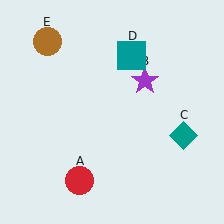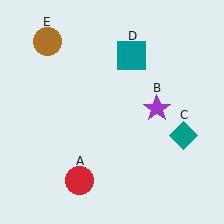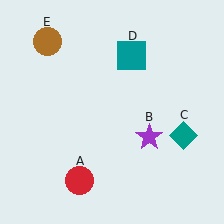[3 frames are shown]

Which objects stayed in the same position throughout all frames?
Red circle (object A) and teal diamond (object C) and teal square (object D) and brown circle (object E) remained stationary.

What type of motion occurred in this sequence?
The purple star (object B) rotated clockwise around the center of the scene.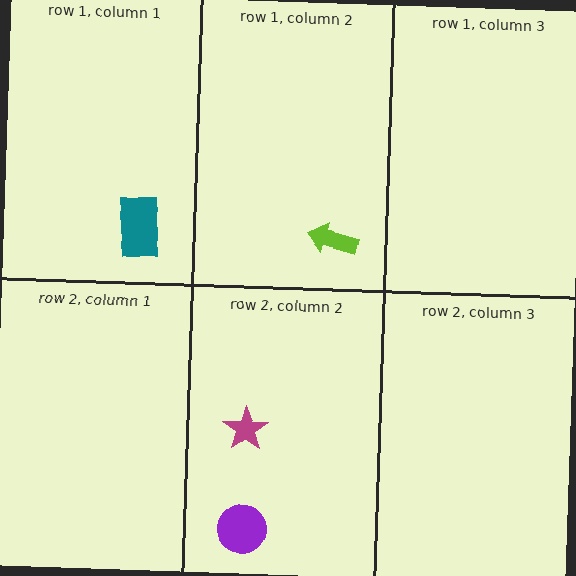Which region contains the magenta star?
The row 2, column 2 region.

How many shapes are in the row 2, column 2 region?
2.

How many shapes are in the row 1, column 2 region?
1.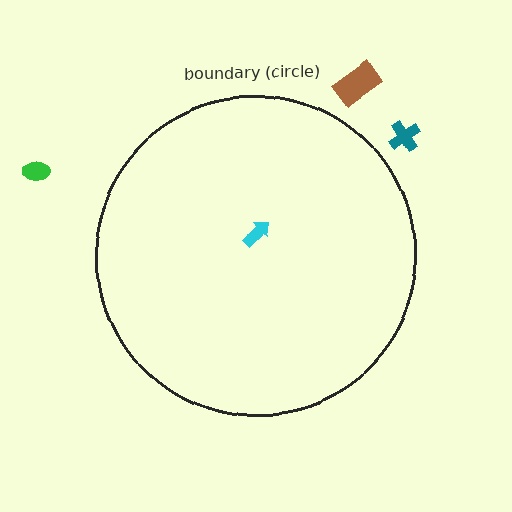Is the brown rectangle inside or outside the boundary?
Outside.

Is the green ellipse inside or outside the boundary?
Outside.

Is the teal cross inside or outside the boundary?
Outside.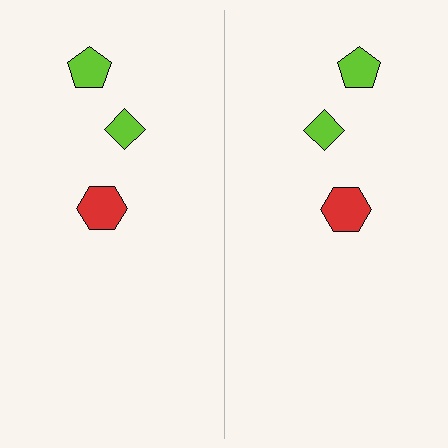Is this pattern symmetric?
Yes, this pattern has bilateral (reflection) symmetry.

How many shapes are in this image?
There are 6 shapes in this image.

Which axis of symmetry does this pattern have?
The pattern has a vertical axis of symmetry running through the center of the image.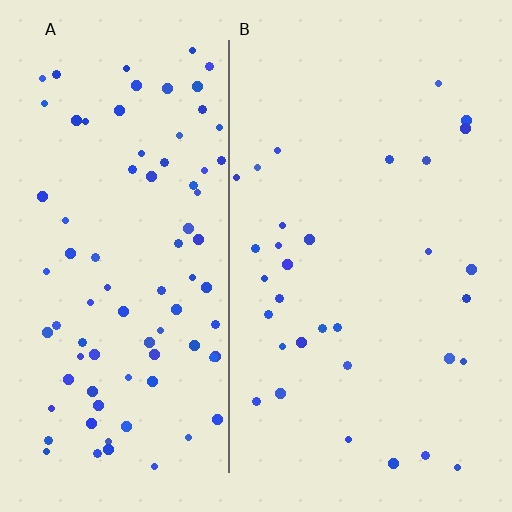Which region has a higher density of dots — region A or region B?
A (the left).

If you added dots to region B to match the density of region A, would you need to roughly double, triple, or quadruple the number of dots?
Approximately triple.